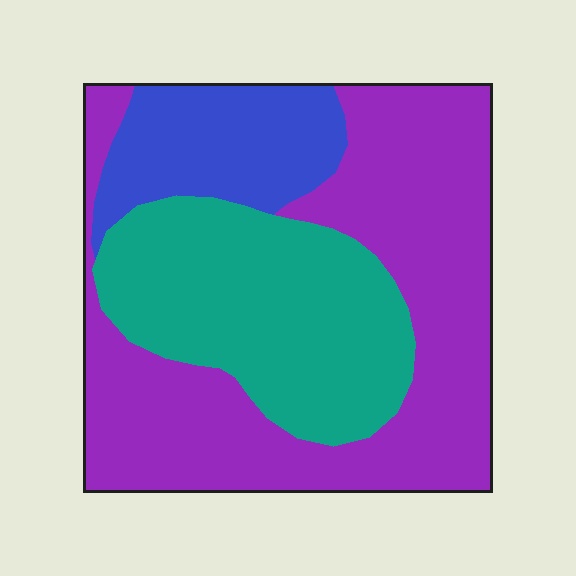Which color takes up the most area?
Purple, at roughly 50%.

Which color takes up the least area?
Blue, at roughly 15%.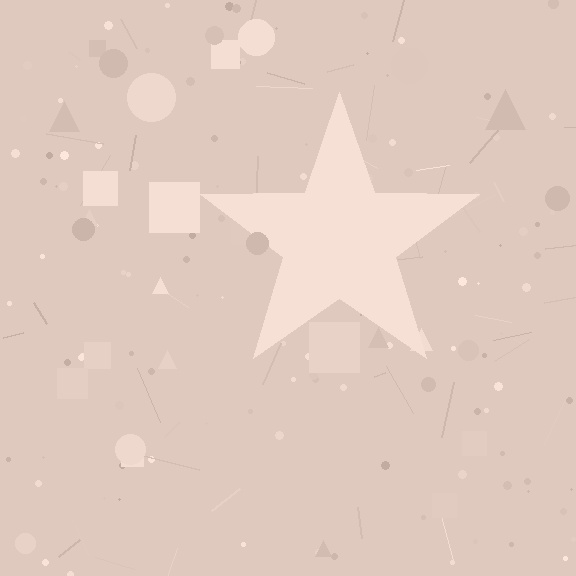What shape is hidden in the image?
A star is hidden in the image.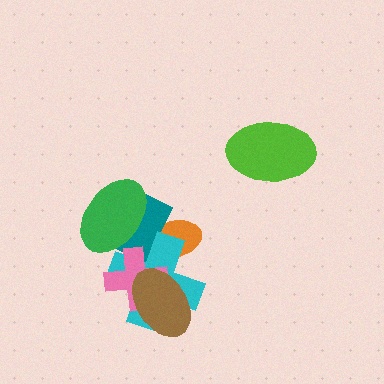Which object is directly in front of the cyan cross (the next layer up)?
The pink cross is directly in front of the cyan cross.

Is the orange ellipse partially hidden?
Yes, it is partially covered by another shape.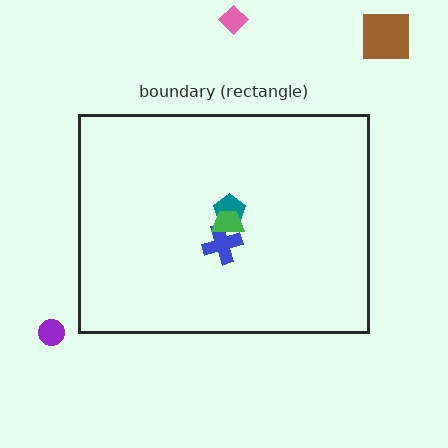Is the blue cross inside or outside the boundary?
Inside.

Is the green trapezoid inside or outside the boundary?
Inside.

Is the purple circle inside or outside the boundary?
Outside.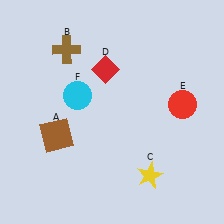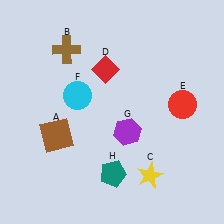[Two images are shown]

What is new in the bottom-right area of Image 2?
A teal pentagon (H) was added in the bottom-right area of Image 2.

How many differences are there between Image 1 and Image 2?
There are 2 differences between the two images.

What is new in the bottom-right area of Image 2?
A purple hexagon (G) was added in the bottom-right area of Image 2.